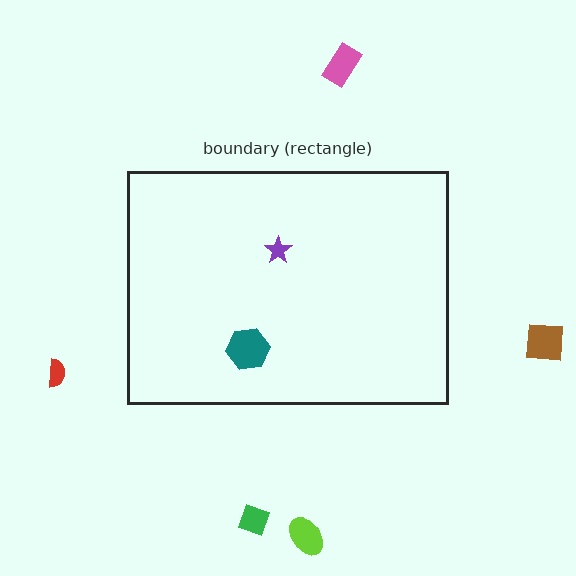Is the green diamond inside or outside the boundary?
Outside.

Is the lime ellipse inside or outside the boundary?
Outside.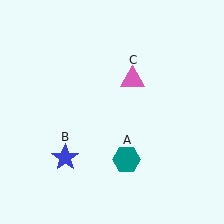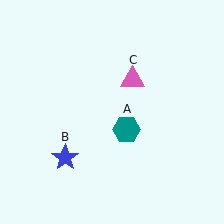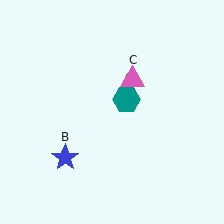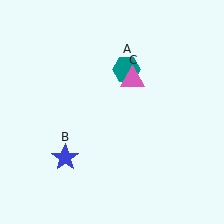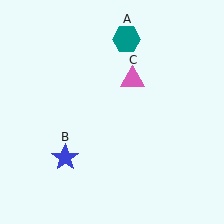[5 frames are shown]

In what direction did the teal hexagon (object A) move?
The teal hexagon (object A) moved up.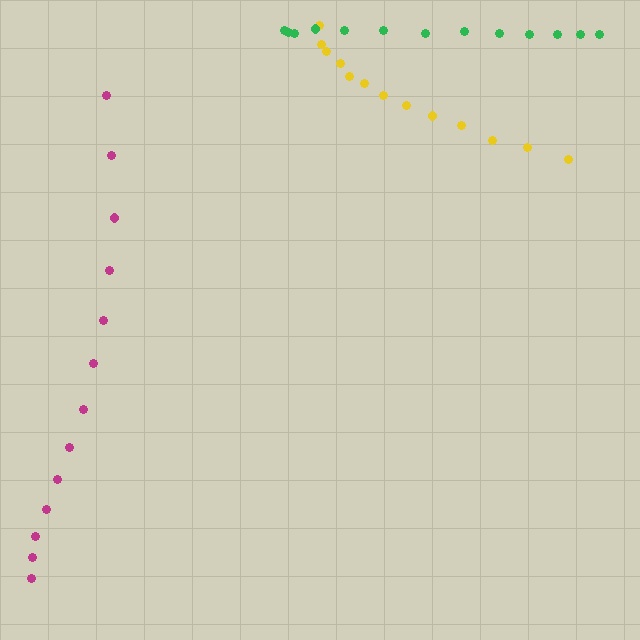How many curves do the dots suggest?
There are 3 distinct paths.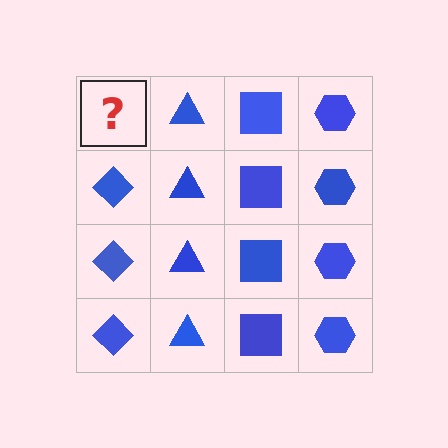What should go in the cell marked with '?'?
The missing cell should contain a blue diamond.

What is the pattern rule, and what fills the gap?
The rule is that each column has a consistent shape. The gap should be filled with a blue diamond.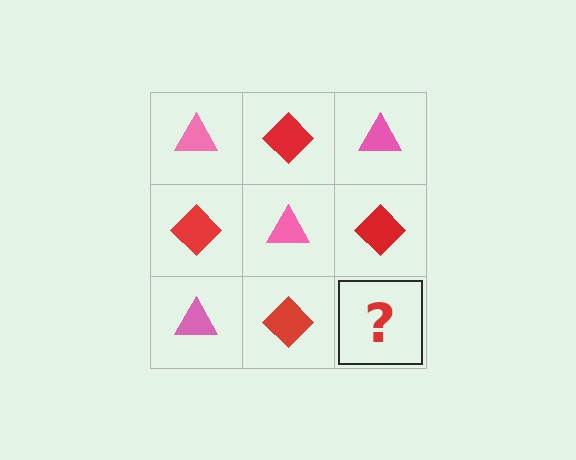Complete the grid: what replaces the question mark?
The question mark should be replaced with a pink triangle.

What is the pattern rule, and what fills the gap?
The rule is that it alternates pink triangle and red diamond in a checkerboard pattern. The gap should be filled with a pink triangle.